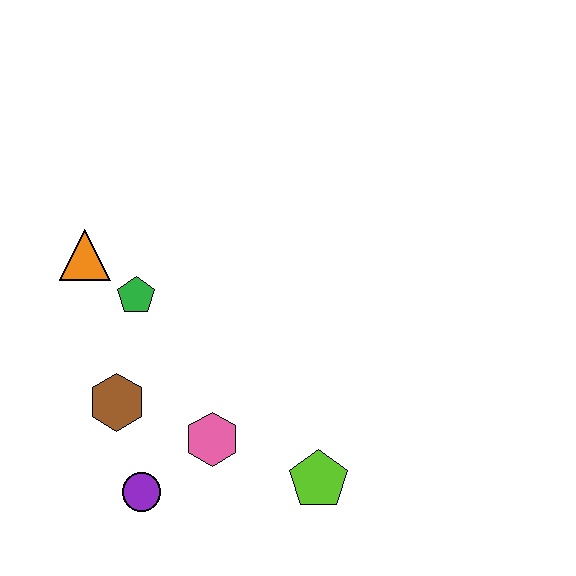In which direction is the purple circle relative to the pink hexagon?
The purple circle is to the left of the pink hexagon.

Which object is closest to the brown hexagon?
The purple circle is closest to the brown hexagon.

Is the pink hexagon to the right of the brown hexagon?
Yes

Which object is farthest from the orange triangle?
The lime pentagon is farthest from the orange triangle.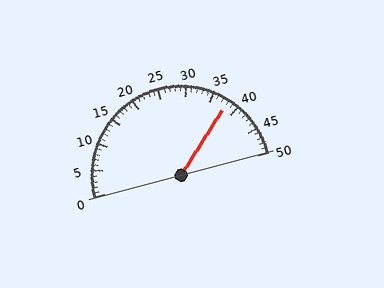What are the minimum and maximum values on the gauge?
The gauge ranges from 0 to 50.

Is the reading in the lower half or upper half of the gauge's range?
The reading is in the upper half of the range (0 to 50).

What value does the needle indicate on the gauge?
The needle indicates approximately 38.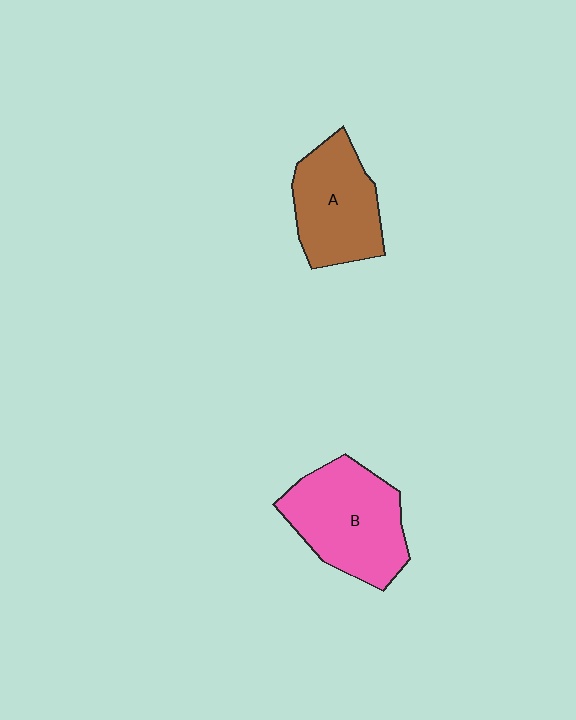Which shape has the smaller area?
Shape A (brown).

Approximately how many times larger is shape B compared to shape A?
Approximately 1.2 times.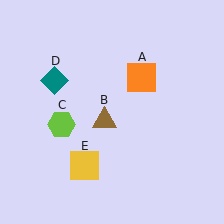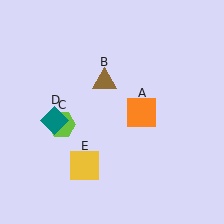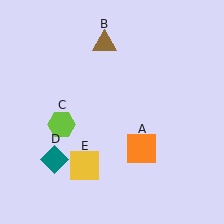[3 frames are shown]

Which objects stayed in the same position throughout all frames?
Lime hexagon (object C) and yellow square (object E) remained stationary.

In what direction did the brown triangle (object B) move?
The brown triangle (object B) moved up.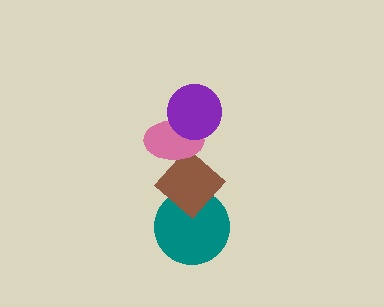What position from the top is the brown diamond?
The brown diamond is 3rd from the top.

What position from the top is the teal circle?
The teal circle is 4th from the top.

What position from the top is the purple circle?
The purple circle is 1st from the top.